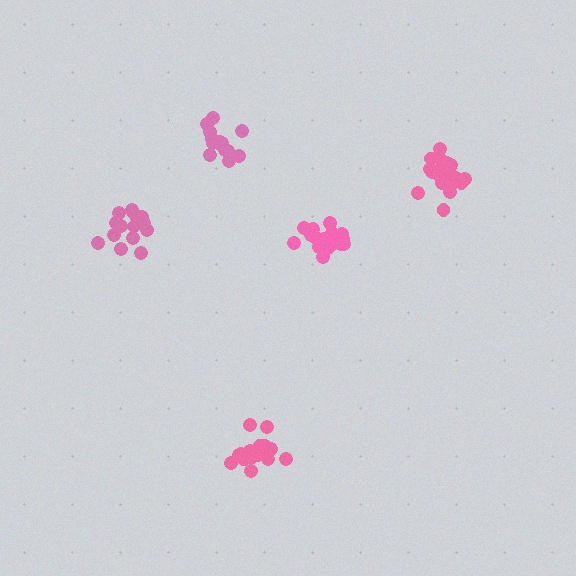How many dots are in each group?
Group 1: 16 dots, Group 2: 20 dots, Group 3: 15 dots, Group 4: 19 dots, Group 5: 15 dots (85 total).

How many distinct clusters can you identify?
There are 5 distinct clusters.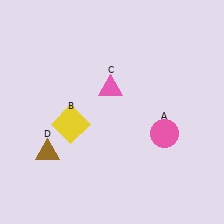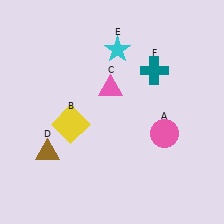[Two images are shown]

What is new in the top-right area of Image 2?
A teal cross (F) was added in the top-right area of Image 2.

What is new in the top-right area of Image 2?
A cyan star (E) was added in the top-right area of Image 2.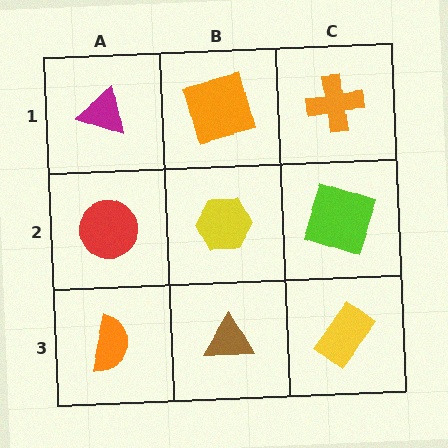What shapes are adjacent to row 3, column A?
A red circle (row 2, column A), a brown triangle (row 3, column B).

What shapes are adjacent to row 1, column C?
A lime square (row 2, column C), an orange square (row 1, column B).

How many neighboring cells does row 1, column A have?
2.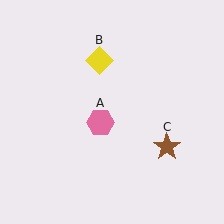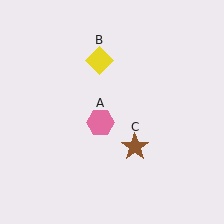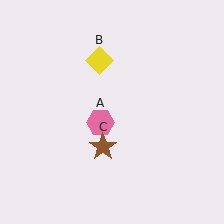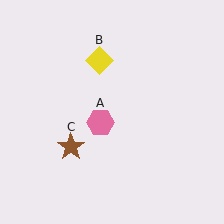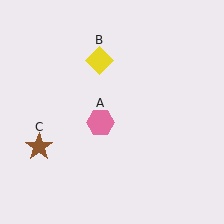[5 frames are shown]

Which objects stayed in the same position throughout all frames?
Pink hexagon (object A) and yellow diamond (object B) remained stationary.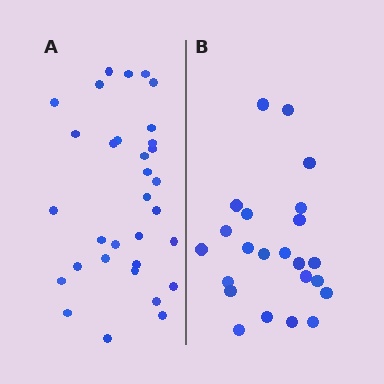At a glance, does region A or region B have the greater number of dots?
Region A (the left region) has more dots.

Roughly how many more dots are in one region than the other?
Region A has roughly 8 or so more dots than region B.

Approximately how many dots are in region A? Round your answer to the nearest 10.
About 30 dots. (The exact count is 32, which rounds to 30.)